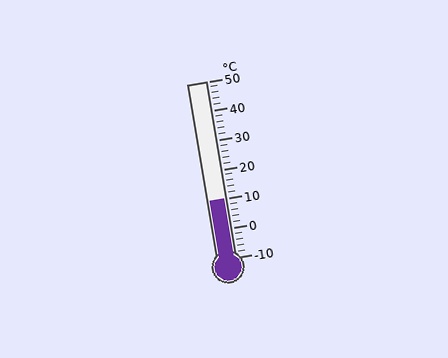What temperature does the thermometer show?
The thermometer shows approximately 10°C.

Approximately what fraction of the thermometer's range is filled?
The thermometer is filled to approximately 35% of its range.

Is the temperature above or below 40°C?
The temperature is below 40°C.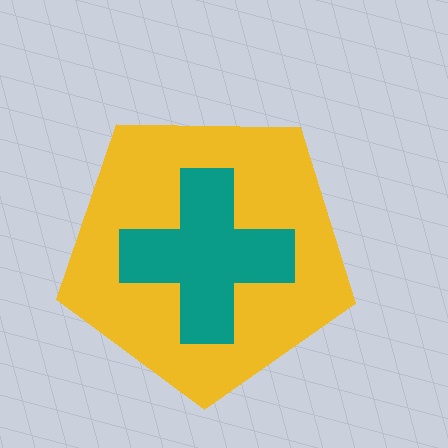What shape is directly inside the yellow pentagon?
The teal cross.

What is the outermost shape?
The yellow pentagon.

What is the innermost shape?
The teal cross.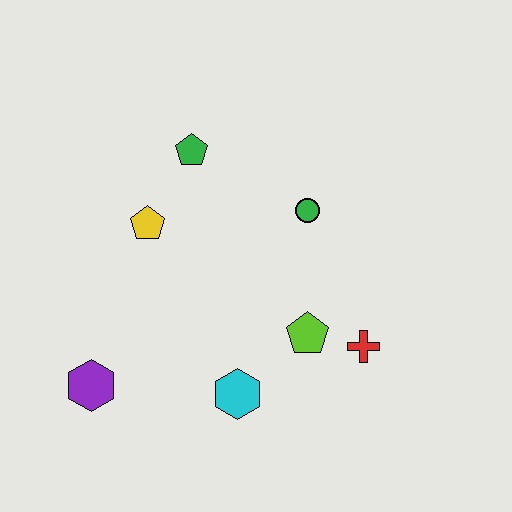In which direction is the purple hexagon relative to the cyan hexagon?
The purple hexagon is to the left of the cyan hexagon.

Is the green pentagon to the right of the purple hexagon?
Yes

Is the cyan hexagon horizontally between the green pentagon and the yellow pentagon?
No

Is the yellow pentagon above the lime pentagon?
Yes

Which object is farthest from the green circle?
The purple hexagon is farthest from the green circle.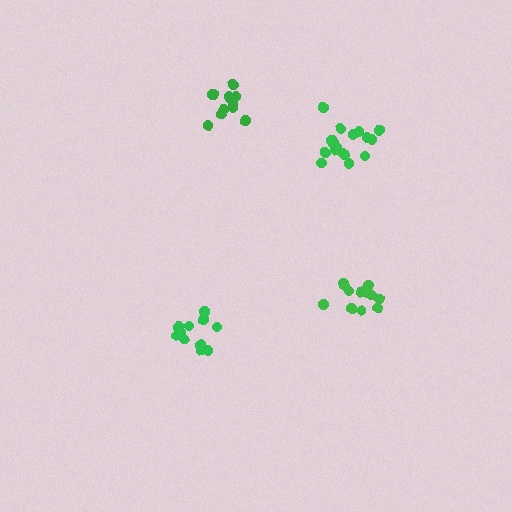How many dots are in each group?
Group 1: 12 dots, Group 2: 12 dots, Group 3: 17 dots, Group 4: 12 dots (53 total).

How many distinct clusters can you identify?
There are 4 distinct clusters.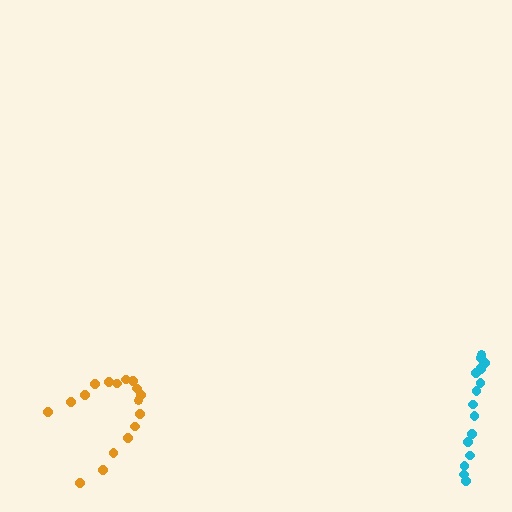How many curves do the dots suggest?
There are 2 distinct paths.